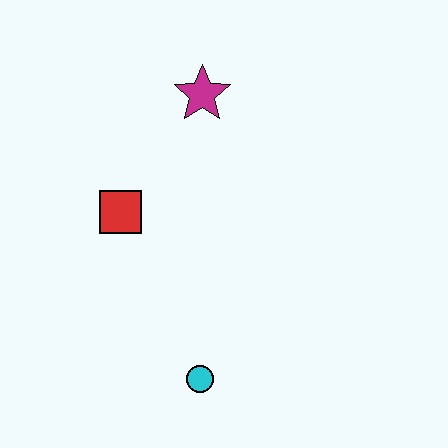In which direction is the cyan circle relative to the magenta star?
The cyan circle is below the magenta star.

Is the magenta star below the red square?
No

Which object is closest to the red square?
The magenta star is closest to the red square.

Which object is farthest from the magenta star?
The cyan circle is farthest from the magenta star.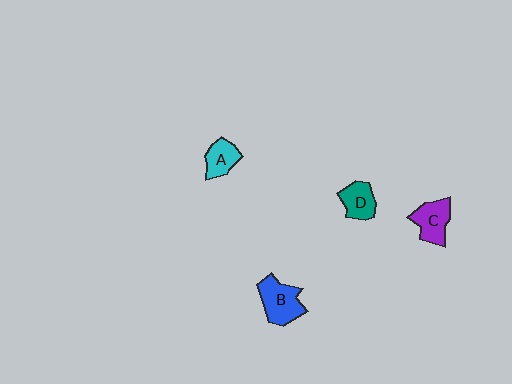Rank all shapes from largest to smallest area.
From largest to smallest: B (blue), C (purple), D (teal), A (cyan).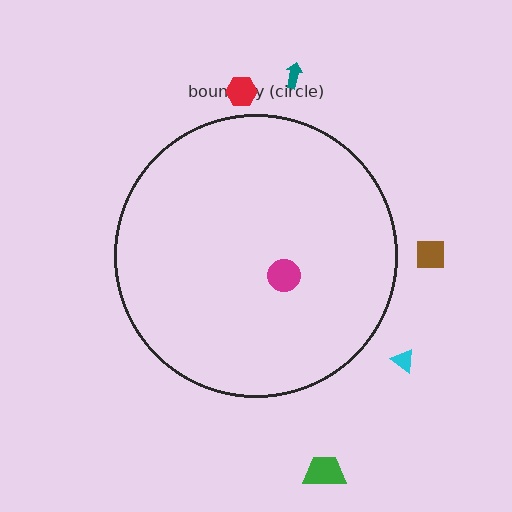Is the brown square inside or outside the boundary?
Outside.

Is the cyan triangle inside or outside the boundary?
Outside.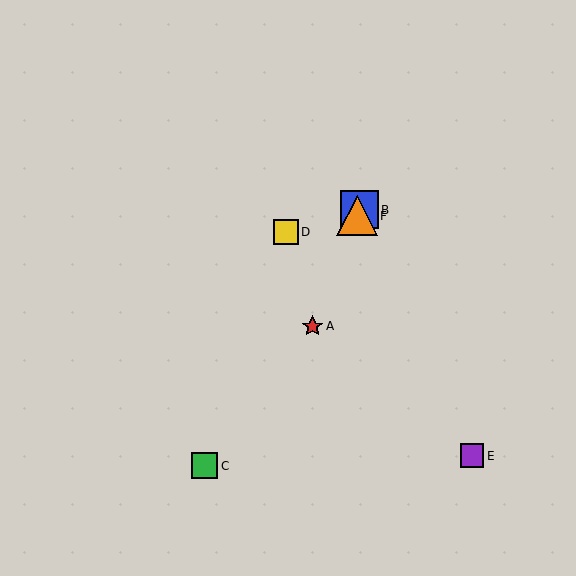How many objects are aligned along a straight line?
3 objects (A, B, F) are aligned along a straight line.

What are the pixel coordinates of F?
Object F is at (357, 216).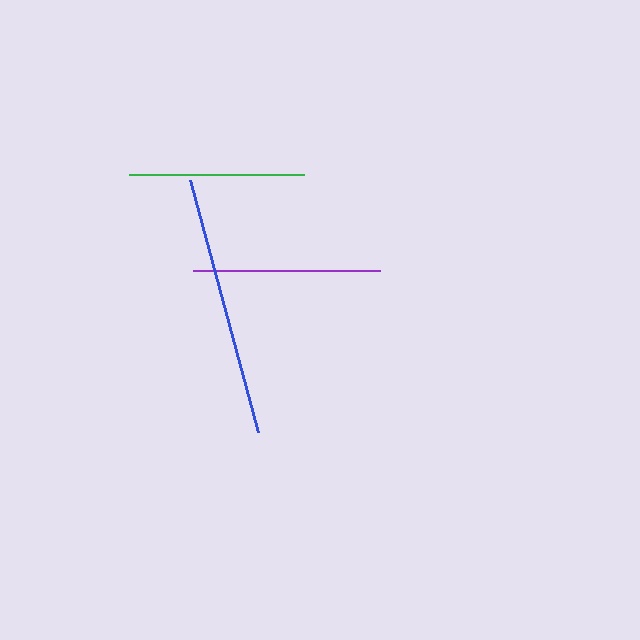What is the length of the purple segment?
The purple segment is approximately 186 pixels long.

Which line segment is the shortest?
The green line is the shortest at approximately 175 pixels.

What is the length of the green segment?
The green segment is approximately 175 pixels long.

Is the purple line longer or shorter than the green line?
The purple line is longer than the green line.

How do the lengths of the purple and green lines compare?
The purple and green lines are approximately the same length.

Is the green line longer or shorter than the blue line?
The blue line is longer than the green line.